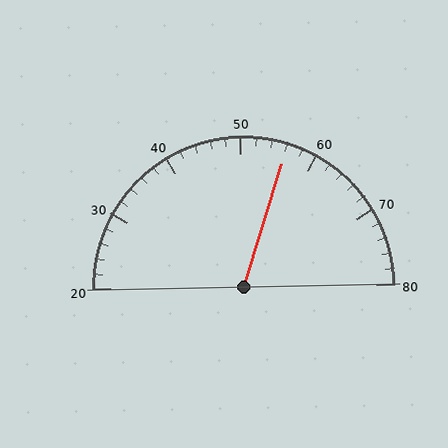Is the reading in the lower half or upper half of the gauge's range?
The reading is in the upper half of the range (20 to 80).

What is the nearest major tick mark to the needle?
The nearest major tick mark is 60.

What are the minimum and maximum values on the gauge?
The gauge ranges from 20 to 80.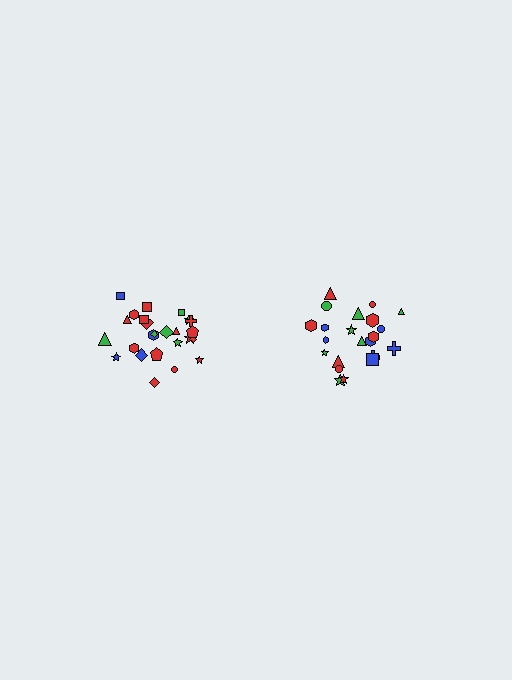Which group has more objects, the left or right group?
The left group.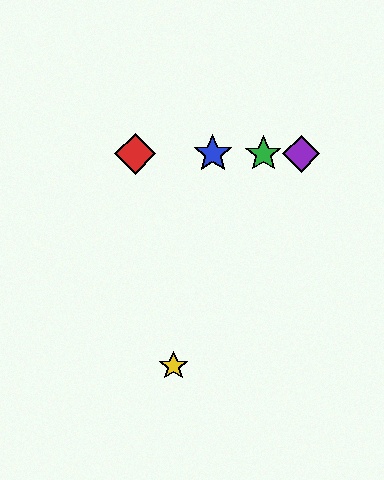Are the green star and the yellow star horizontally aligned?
No, the green star is at y≈154 and the yellow star is at y≈366.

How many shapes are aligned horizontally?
4 shapes (the red diamond, the blue star, the green star, the purple diamond) are aligned horizontally.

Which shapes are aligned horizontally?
The red diamond, the blue star, the green star, the purple diamond are aligned horizontally.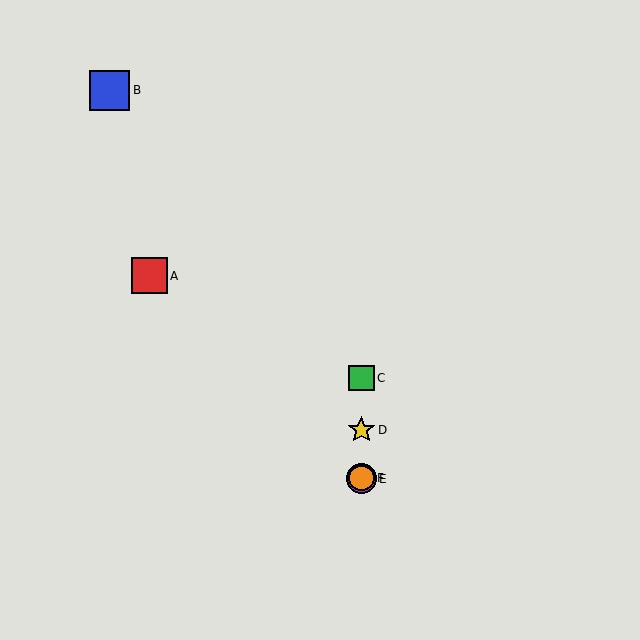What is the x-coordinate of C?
Object C is at x≈361.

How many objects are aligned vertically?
4 objects (C, D, E, F) are aligned vertically.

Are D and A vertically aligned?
No, D is at x≈361 and A is at x≈149.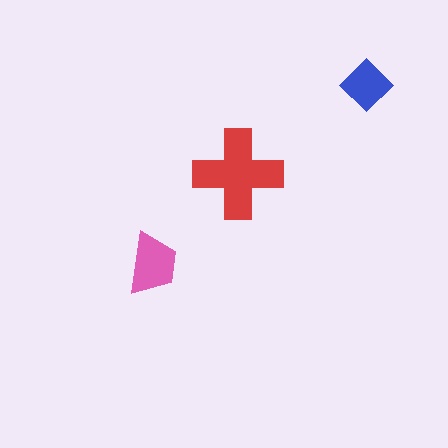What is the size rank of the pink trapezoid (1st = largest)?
2nd.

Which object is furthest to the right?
The blue diamond is rightmost.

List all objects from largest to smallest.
The red cross, the pink trapezoid, the blue diamond.